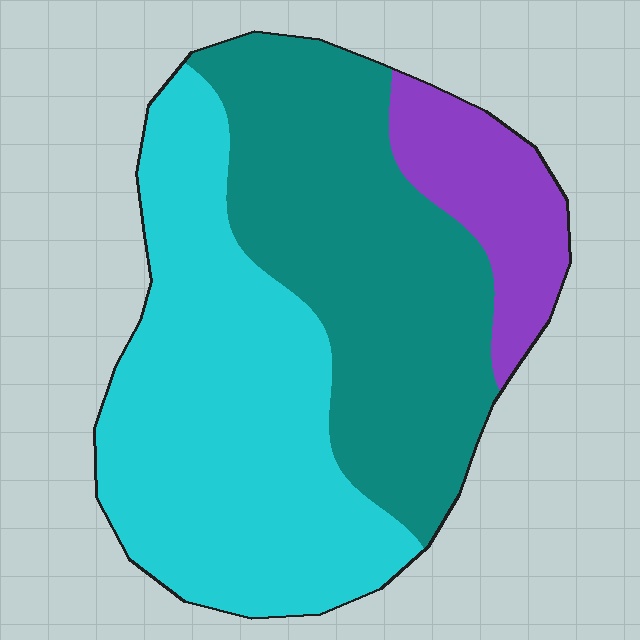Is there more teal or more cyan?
Cyan.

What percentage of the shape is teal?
Teal takes up about two fifths (2/5) of the shape.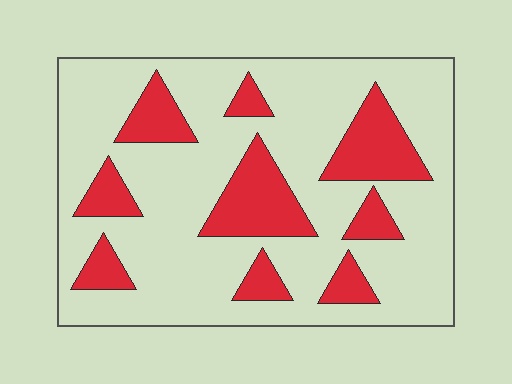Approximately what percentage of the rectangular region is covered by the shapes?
Approximately 25%.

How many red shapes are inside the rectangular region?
9.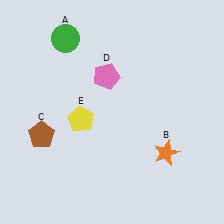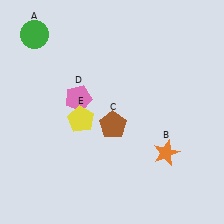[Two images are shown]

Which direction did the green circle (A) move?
The green circle (A) moved left.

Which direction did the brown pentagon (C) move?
The brown pentagon (C) moved right.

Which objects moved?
The objects that moved are: the green circle (A), the brown pentagon (C), the pink pentagon (D).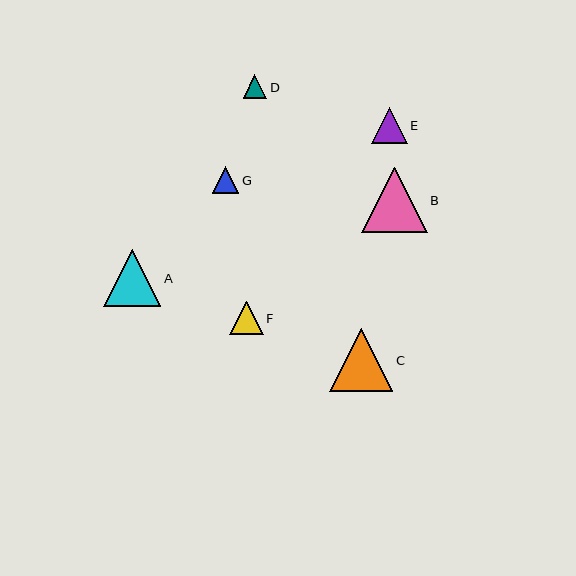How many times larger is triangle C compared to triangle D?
Triangle C is approximately 2.7 times the size of triangle D.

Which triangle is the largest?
Triangle B is the largest with a size of approximately 65 pixels.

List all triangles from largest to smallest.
From largest to smallest: B, C, A, E, F, G, D.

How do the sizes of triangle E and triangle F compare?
Triangle E and triangle F are approximately the same size.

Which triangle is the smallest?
Triangle D is the smallest with a size of approximately 24 pixels.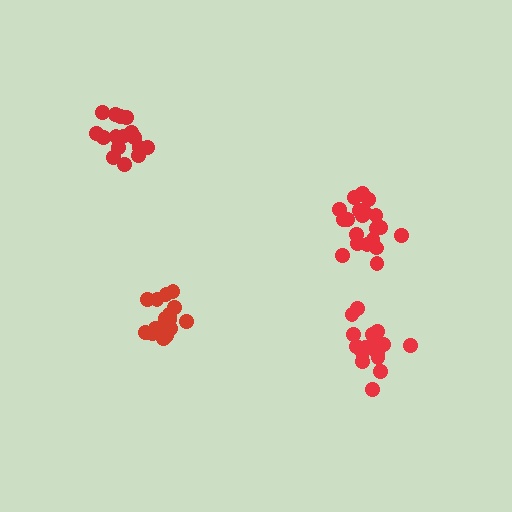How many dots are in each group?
Group 1: 20 dots, Group 2: 17 dots, Group 3: 17 dots, Group 4: 16 dots (70 total).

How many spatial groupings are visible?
There are 4 spatial groupings.